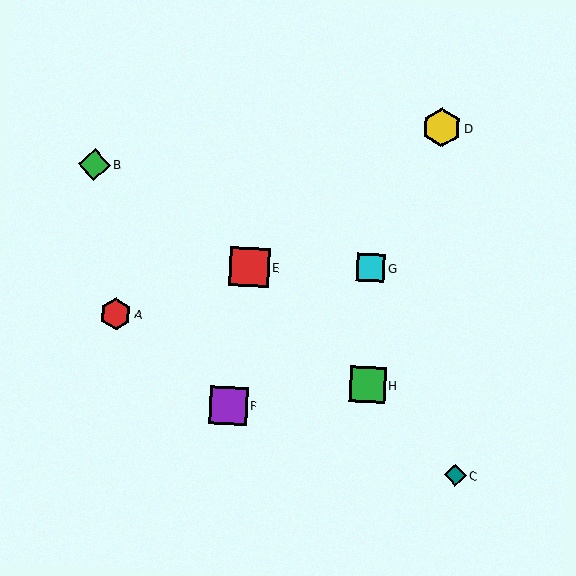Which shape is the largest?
The red square (labeled E) is the largest.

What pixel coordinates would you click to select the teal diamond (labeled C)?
Click at (455, 475) to select the teal diamond C.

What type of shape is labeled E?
Shape E is a red square.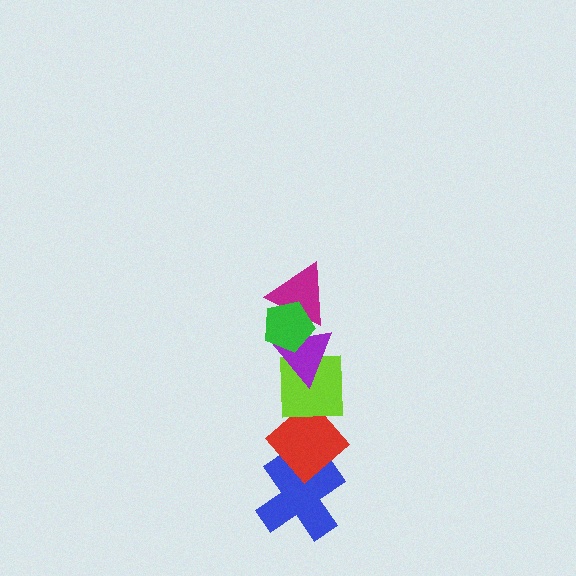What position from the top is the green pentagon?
The green pentagon is 1st from the top.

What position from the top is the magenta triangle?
The magenta triangle is 2nd from the top.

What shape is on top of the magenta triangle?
The green pentagon is on top of the magenta triangle.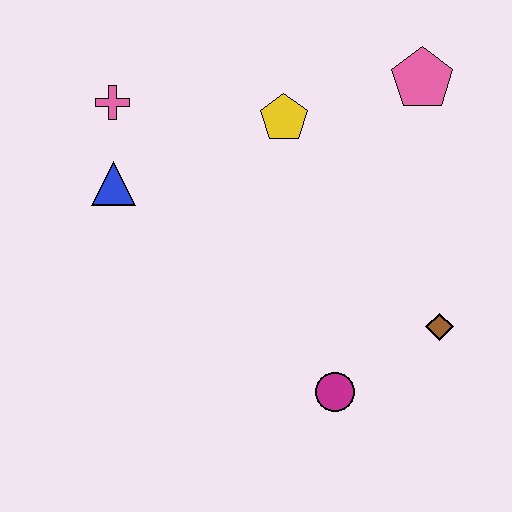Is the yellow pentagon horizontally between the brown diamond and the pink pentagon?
No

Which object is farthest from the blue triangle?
The brown diamond is farthest from the blue triangle.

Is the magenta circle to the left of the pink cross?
No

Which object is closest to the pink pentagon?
The yellow pentagon is closest to the pink pentagon.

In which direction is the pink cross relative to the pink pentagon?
The pink cross is to the left of the pink pentagon.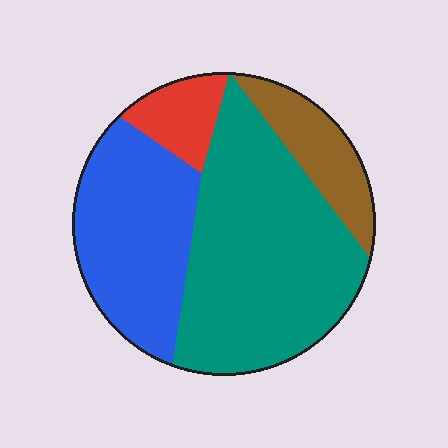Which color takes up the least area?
Red, at roughly 10%.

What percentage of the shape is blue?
Blue covers around 30% of the shape.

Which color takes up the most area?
Teal, at roughly 50%.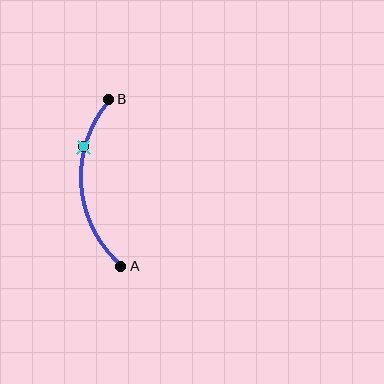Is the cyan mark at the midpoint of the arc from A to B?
No. The cyan mark lies on the arc but is closer to endpoint B. The arc midpoint would be at the point on the curve equidistant along the arc from both A and B.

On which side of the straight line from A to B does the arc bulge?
The arc bulges to the left of the straight line connecting A and B.